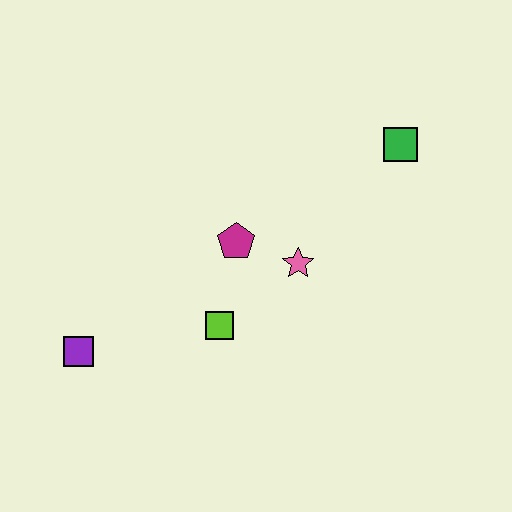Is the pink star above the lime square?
Yes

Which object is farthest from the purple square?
The green square is farthest from the purple square.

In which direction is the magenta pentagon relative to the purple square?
The magenta pentagon is to the right of the purple square.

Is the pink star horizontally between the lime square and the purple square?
No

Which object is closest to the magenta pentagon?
The pink star is closest to the magenta pentagon.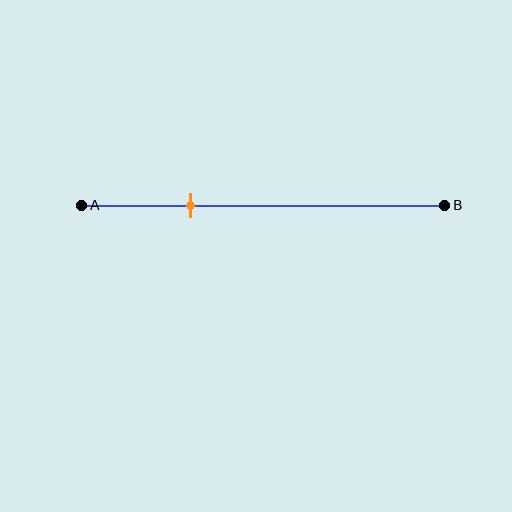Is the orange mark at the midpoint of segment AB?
No, the mark is at about 30% from A, not at the 50% midpoint.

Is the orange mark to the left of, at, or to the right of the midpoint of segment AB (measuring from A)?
The orange mark is to the left of the midpoint of segment AB.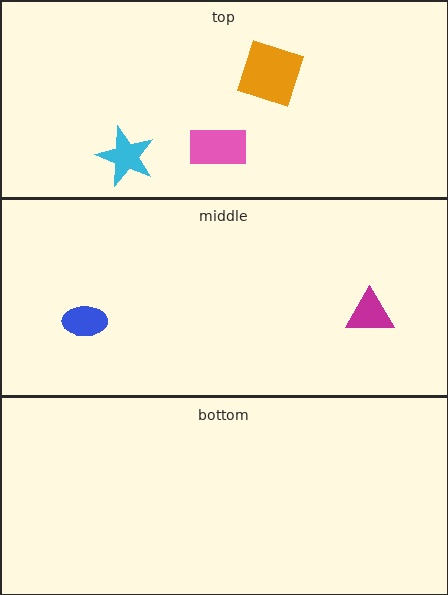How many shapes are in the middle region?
2.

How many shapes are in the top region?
3.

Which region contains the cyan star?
The top region.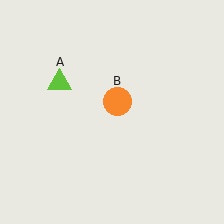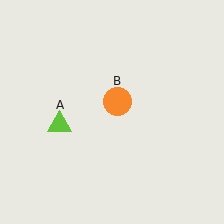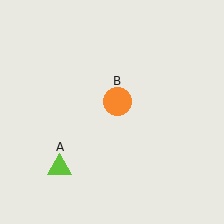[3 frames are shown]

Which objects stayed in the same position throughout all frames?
Orange circle (object B) remained stationary.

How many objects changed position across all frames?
1 object changed position: lime triangle (object A).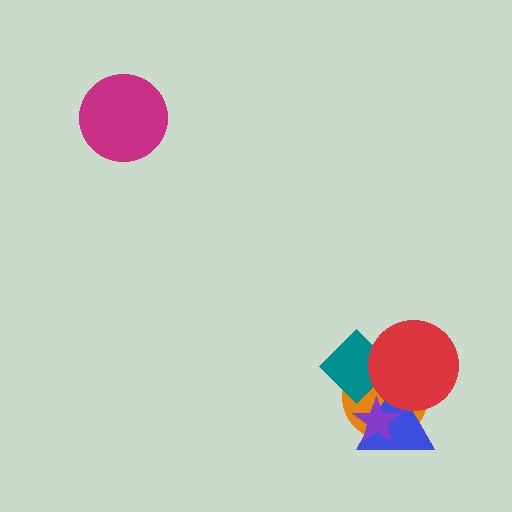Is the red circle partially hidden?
No, no other shape covers it.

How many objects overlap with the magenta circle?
0 objects overlap with the magenta circle.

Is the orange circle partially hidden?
Yes, it is partially covered by another shape.